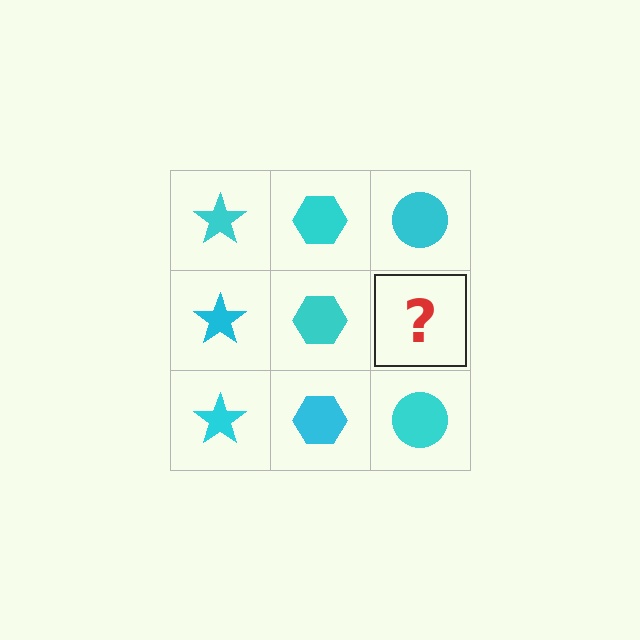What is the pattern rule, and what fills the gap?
The rule is that each column has a consistent shape. The gap should be filled with a cyan circle.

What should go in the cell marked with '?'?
The missing cell should contain a cyan circle.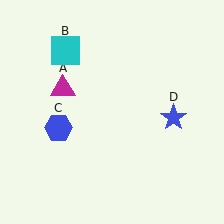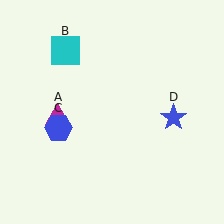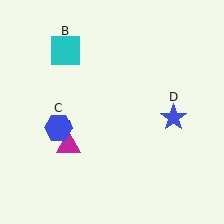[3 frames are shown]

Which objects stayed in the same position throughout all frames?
Cyan square (object B) and blue hexagon (object C) and blue star (object D) remained stationary.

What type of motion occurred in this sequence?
The magenta triangle (object A) rotated counterclockwise around the center of the scene.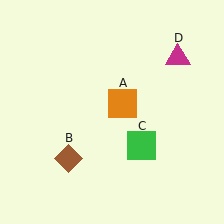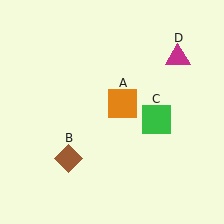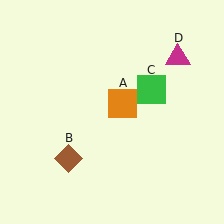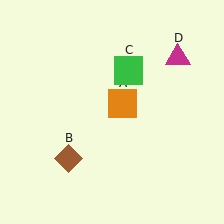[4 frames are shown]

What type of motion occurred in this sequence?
The green square (object C) rotated counterclockwise around the center of the scene.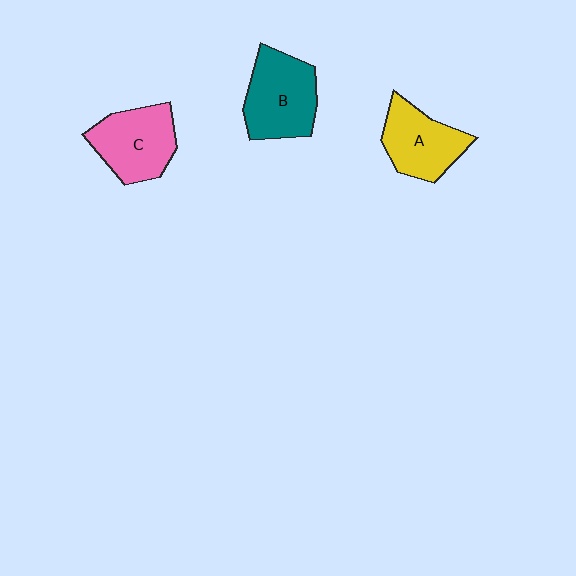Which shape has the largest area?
Shape B (teal).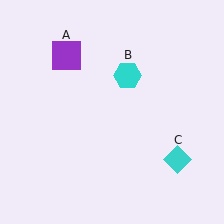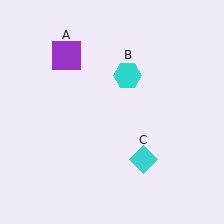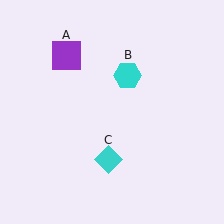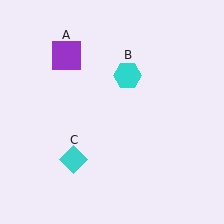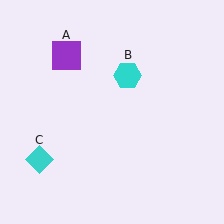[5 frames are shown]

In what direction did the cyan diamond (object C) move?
The cyan diamond (object C) moved left.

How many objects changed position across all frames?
1 object changed position: cyan diamond (object C).